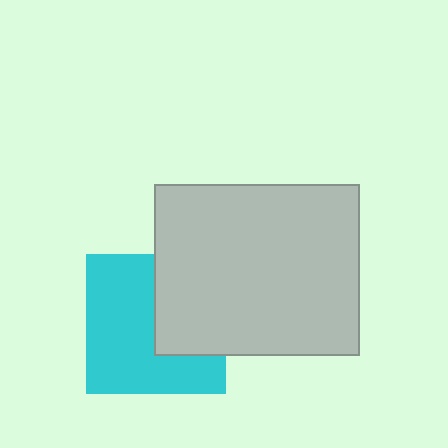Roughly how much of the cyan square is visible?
About half of it is visible (roughly 63%).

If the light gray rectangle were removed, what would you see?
You would see the complete cyan square.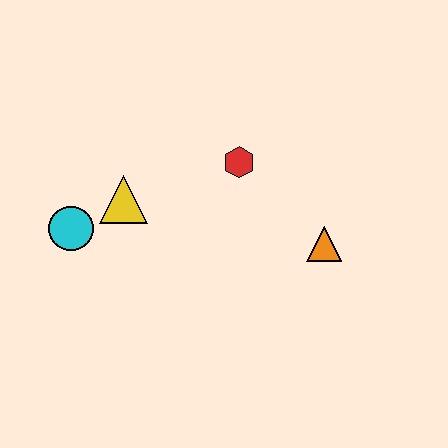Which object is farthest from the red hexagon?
The cyan circle is farthest from the red hexagon.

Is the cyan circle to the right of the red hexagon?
No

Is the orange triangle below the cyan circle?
Yes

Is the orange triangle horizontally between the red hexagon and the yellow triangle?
No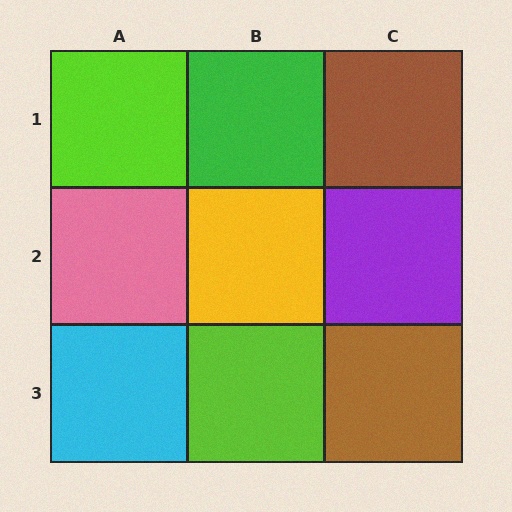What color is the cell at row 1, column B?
Green.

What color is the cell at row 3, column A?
Cyan.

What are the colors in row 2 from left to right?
Pink, yellow, purple.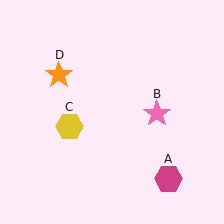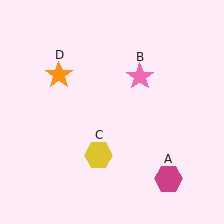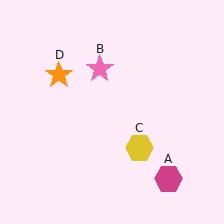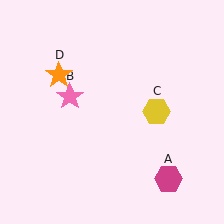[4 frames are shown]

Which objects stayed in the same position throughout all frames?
Magenta hexagon (object A) and orange star (object D) remained stationary.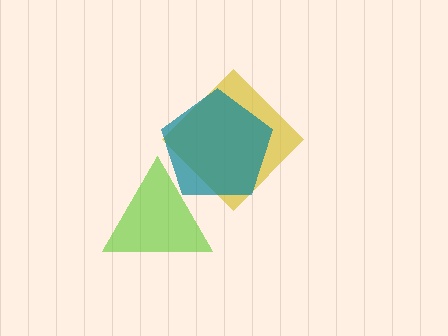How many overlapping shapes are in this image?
There are 3 overlapping shapes in the image.